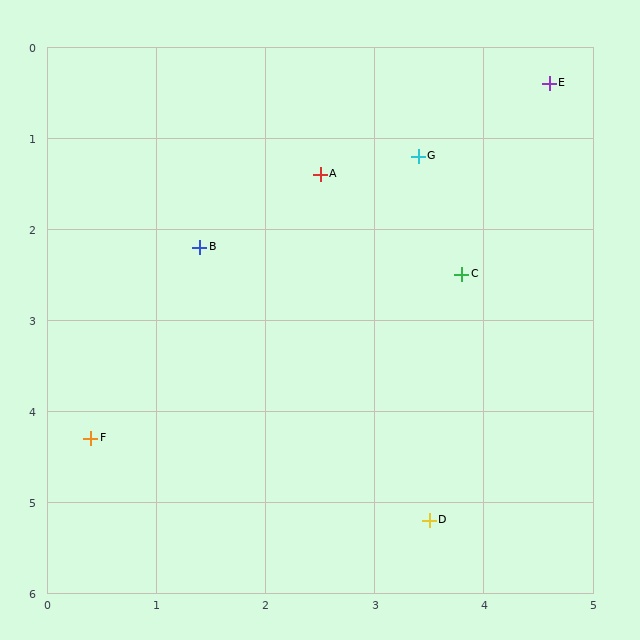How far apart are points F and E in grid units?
Points F and E are about 5.7 grid units apart.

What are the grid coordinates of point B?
Point B is at approximately (1.4, 2.2).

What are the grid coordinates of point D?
Point D is at approximately (3.5, 5.2).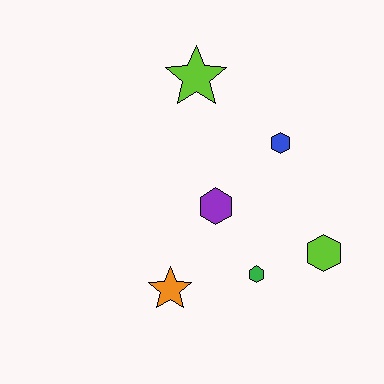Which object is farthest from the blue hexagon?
The orange star is farthest from the blue hexagon.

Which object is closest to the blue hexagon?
The purple hexagon is closest to the blue hexagon.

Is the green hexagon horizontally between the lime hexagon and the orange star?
Yes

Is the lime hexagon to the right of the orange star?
Yes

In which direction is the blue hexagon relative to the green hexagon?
The blue hexagon is above the green hexagon.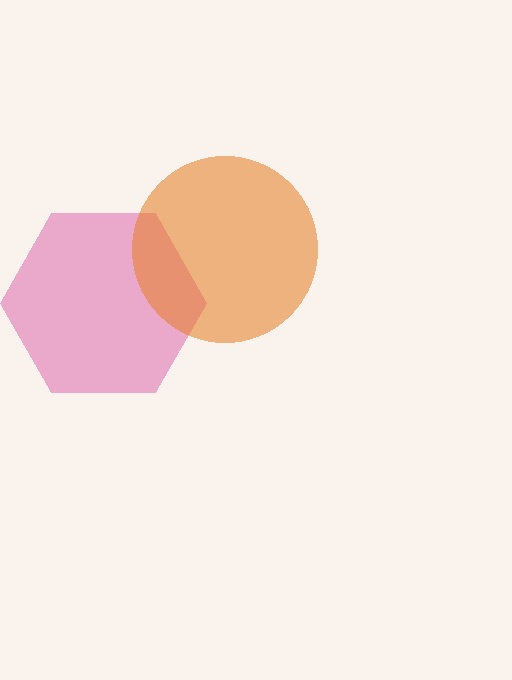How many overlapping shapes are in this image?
There are 2 overlapping shapes in the image.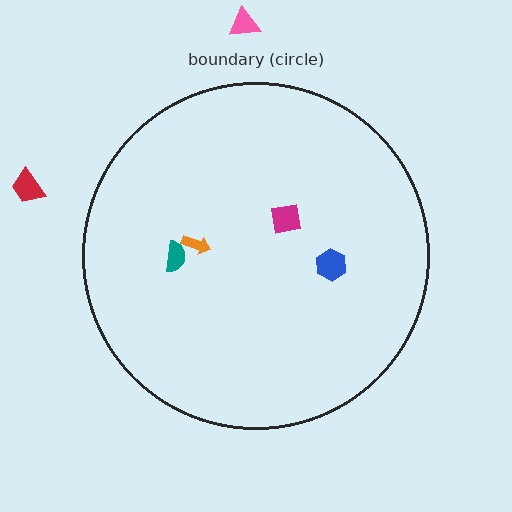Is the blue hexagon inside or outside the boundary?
Inside.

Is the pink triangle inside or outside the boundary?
Outside.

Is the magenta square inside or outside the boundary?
Inside.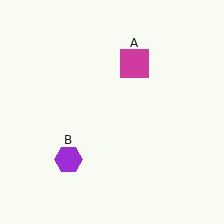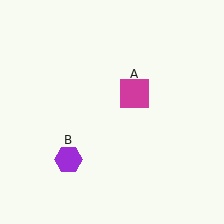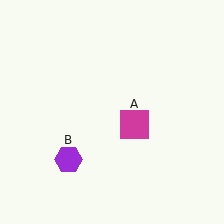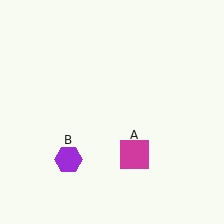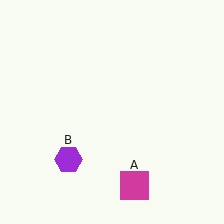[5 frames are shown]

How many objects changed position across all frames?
1 object changed position: magenta square (object A).